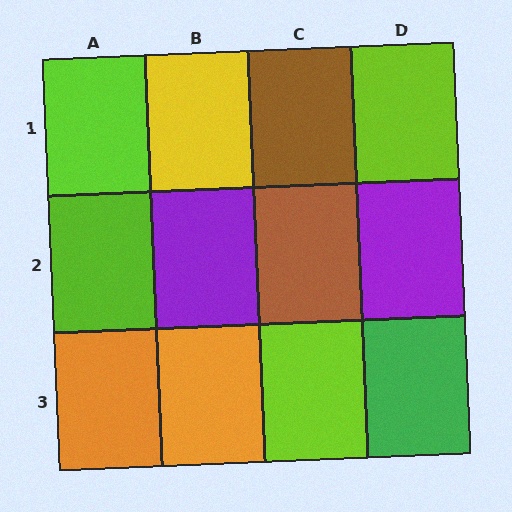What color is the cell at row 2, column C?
Brown.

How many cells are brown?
2 cells are brown.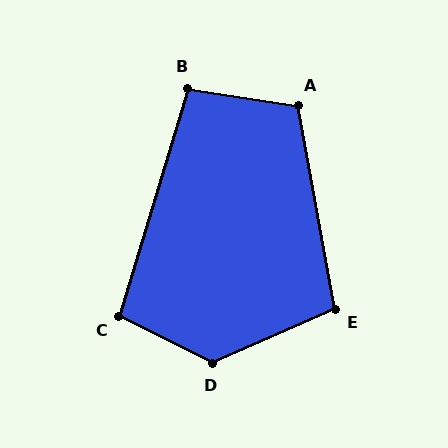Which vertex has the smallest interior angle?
B, at approximately 98 degrees.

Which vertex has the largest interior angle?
D, at approximately 129 degrees.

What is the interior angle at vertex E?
Approximately 104 degrees (obtuse).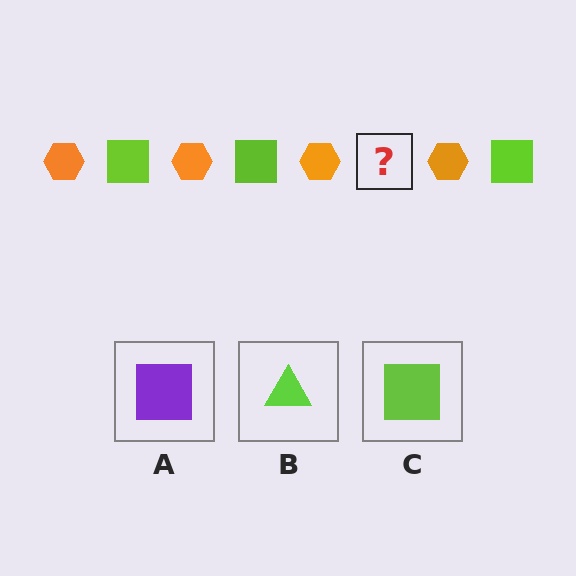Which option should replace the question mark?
Option C.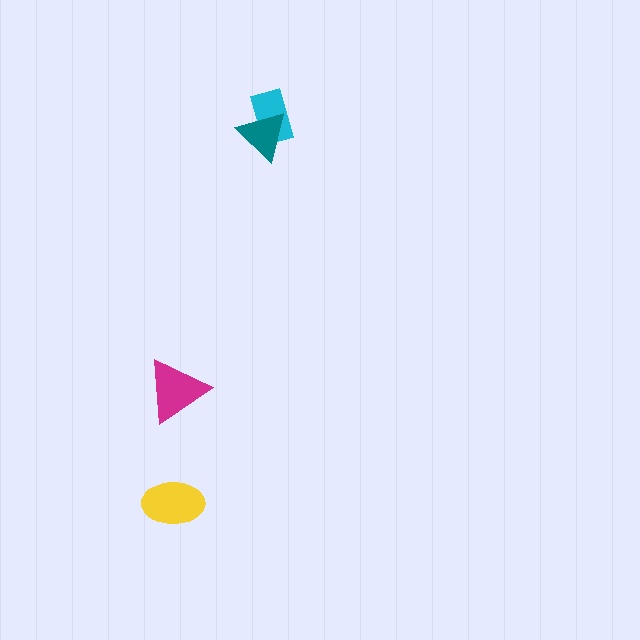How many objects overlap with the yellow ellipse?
0 objects overlap with the yellow ellipse.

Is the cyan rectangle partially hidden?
Yes, it is partially covered by another shape.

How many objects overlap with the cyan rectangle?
1 object overlaps with the cyan rectangle.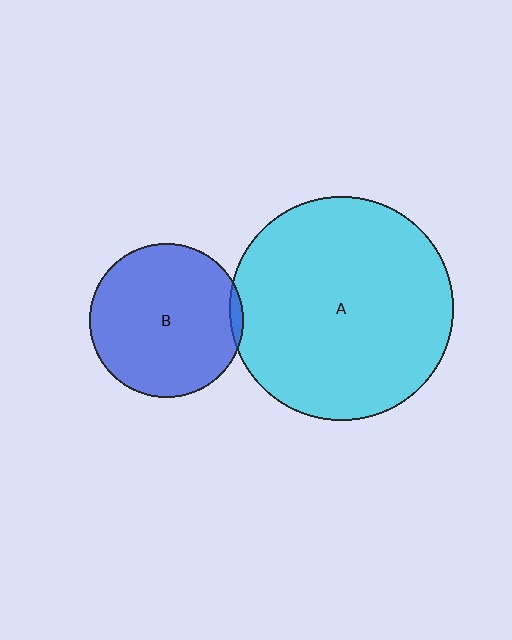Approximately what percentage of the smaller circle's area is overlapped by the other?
Approximately 5%.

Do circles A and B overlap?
Yes.